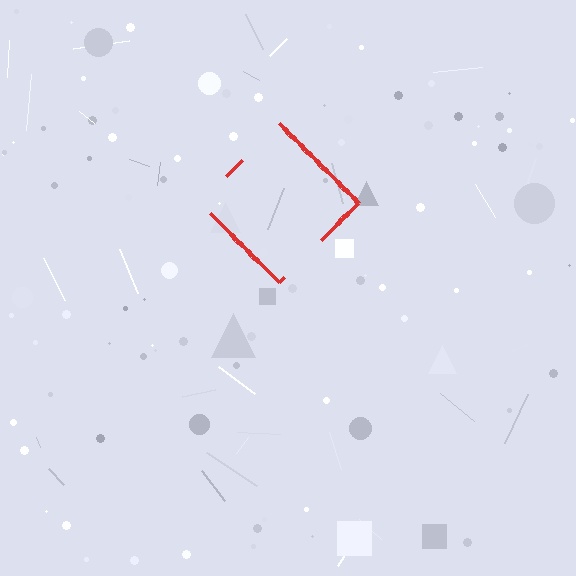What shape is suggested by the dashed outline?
The dashed outline suggests a diamond.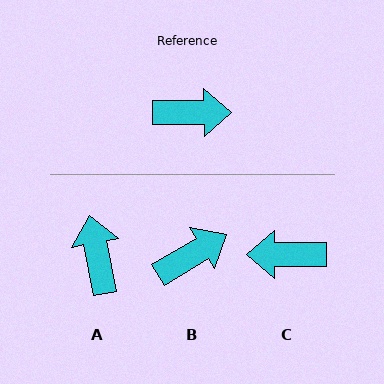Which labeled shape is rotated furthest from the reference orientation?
C, about 180 degrees away.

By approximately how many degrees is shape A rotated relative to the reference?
Approximately 100 degrees counter-clockwise.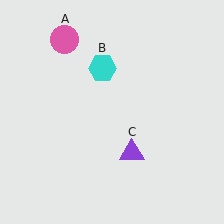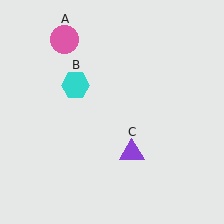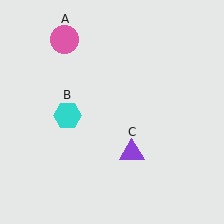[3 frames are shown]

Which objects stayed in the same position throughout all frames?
Pink circle (object A) and purple triangle (object C) remained stationary.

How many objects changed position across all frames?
1 object changed position: cyan hexagon (object B).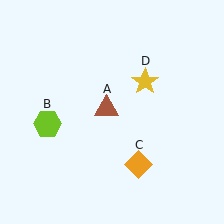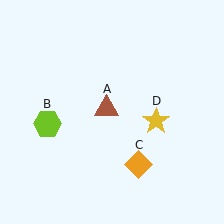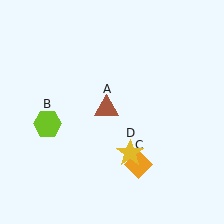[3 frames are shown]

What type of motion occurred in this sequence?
The yellow star (object D) rotated clockwise around the center of the scene.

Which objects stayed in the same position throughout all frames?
Brown triangle (object A) and lime hexagon (object B) and orange diamond (object C) remained stationary.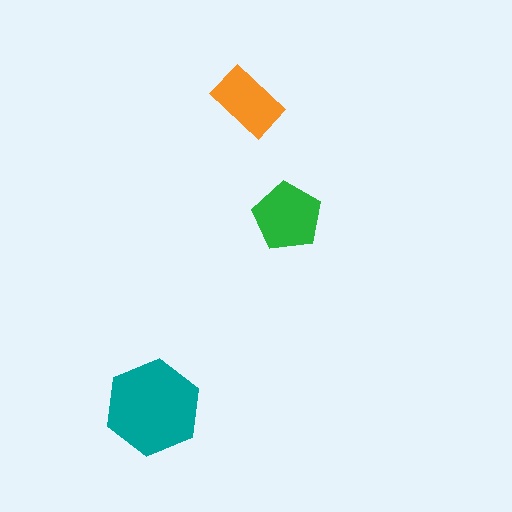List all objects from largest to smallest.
The teal hexagon, the green pentagon, the orange rectangle.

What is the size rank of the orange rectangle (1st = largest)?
3rd.